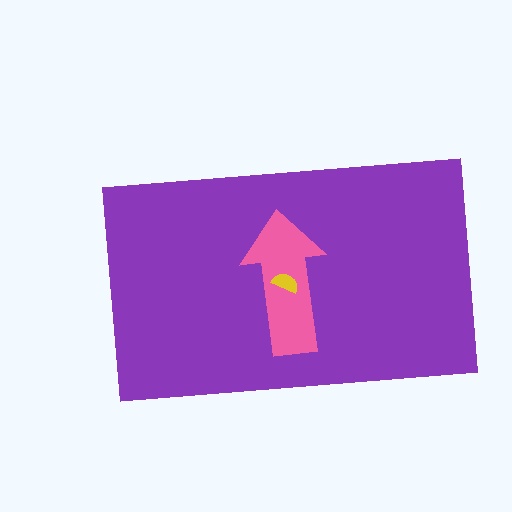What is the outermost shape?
The purple rectangle.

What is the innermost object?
The yellow semicircle.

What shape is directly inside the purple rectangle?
The pink arrow.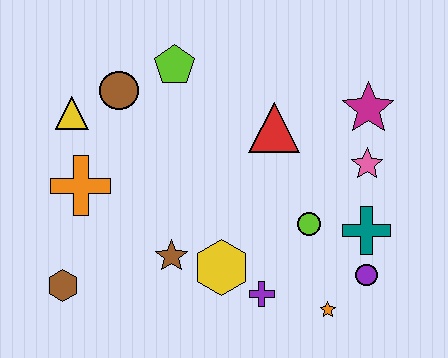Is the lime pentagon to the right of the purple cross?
No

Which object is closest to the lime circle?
The teal cross is closest to the lime circle.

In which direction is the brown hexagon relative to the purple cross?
The brown hexagon is to the left of the purple cross.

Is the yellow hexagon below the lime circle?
Yes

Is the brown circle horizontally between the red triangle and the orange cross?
Yes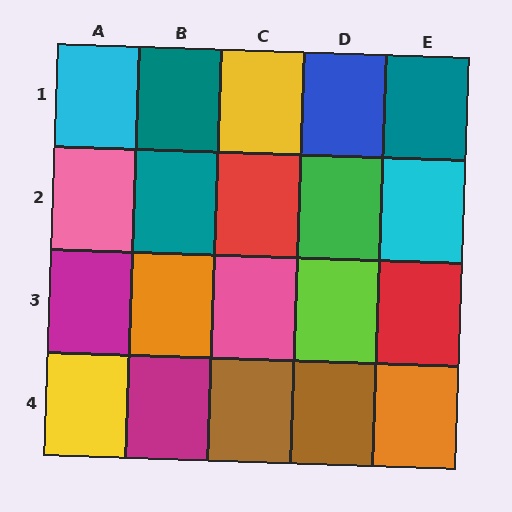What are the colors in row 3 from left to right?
Magenta, orange, pink, lime, red.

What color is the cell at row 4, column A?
Yellow.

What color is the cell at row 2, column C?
Red.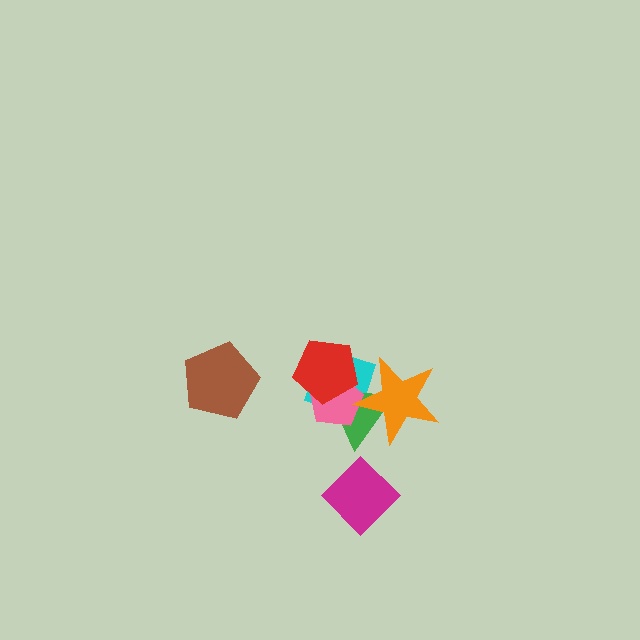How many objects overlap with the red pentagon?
3 objects overlap with the red pentagon.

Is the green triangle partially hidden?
Yes, it is partially covered by another shape.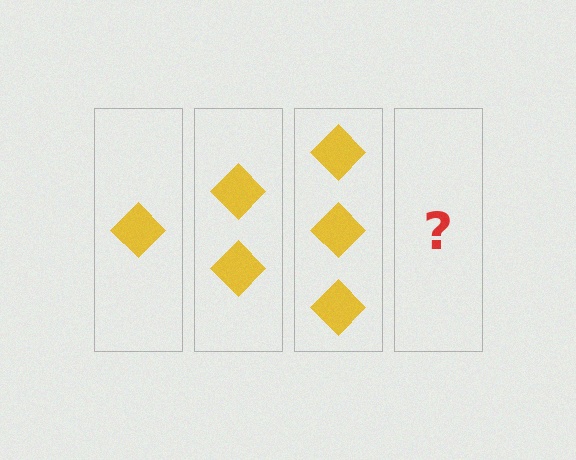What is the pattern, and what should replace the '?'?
The pattern is that each step adds one more diamond. The '?' should be 4 diamonds.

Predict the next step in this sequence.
The next step is 4 diamonds.